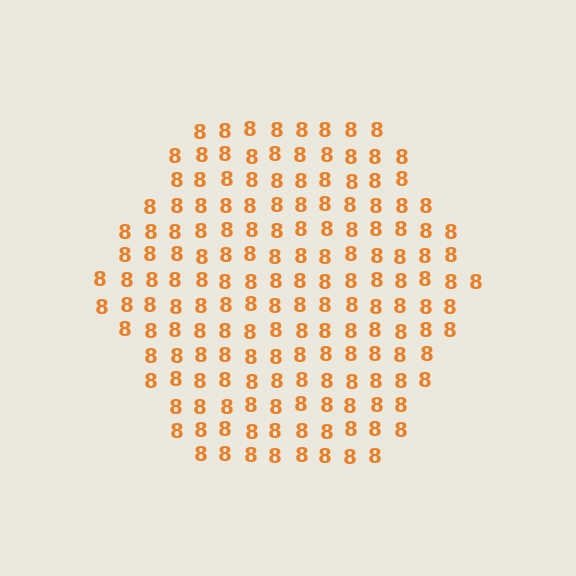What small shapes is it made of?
It is made of small digit 8's.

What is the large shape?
The large shape is a hexagon.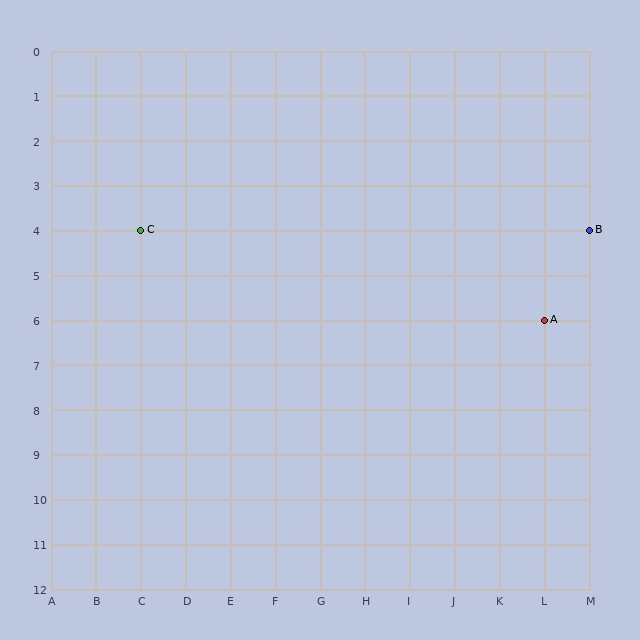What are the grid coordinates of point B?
Point B is at grid coordinates (M, 4).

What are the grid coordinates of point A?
Point A is at grid coordinates (L, 6).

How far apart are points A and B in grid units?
Points A and B are 1 column and 2 rows apart (about 2.2 grid units diagonally).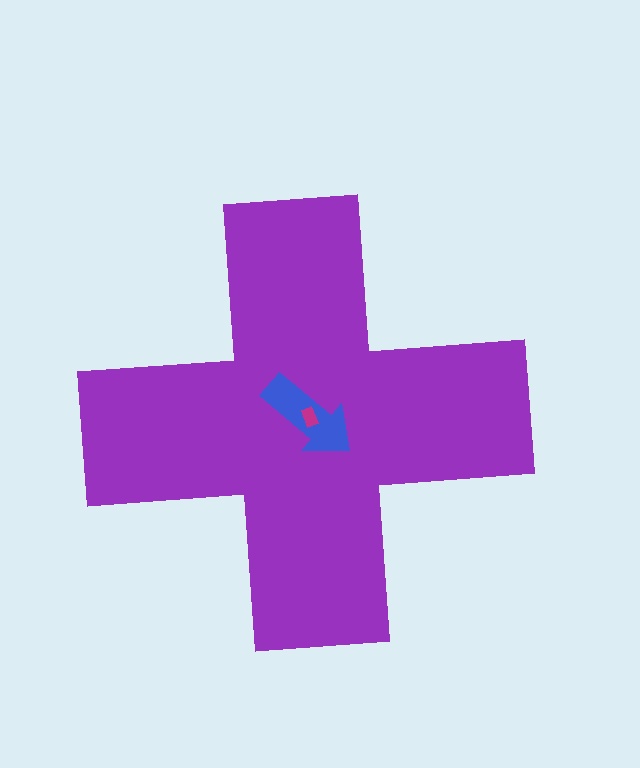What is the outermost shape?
The purple cross.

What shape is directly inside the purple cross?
The blue arrow.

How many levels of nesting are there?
3.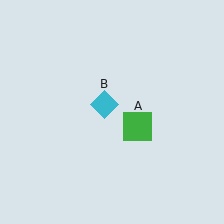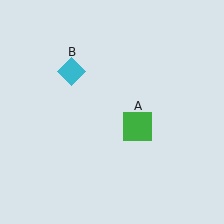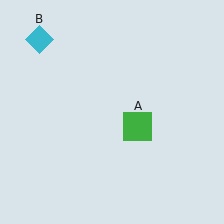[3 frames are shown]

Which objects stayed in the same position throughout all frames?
Green square (object A) remained stationary.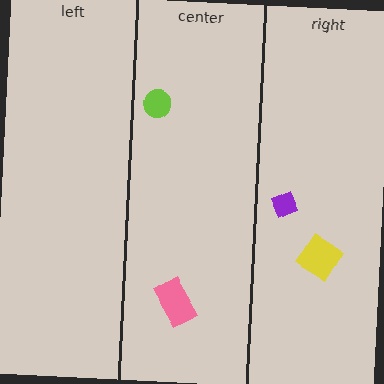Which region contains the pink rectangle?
The center region.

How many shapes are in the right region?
2.